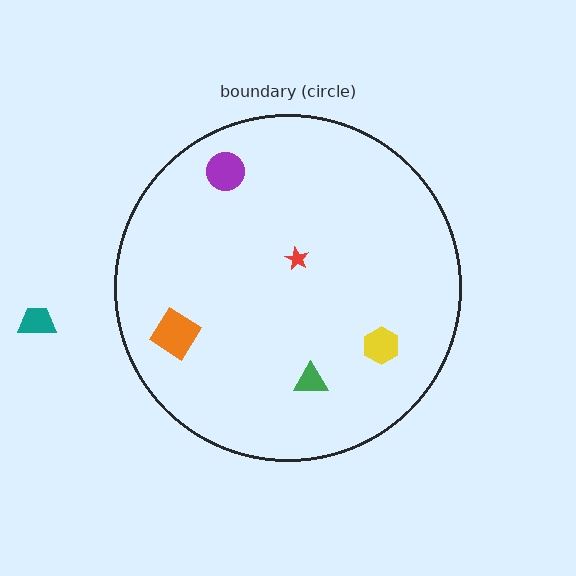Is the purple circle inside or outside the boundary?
Inside.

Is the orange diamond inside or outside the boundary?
Inside.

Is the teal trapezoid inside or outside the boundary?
Outside.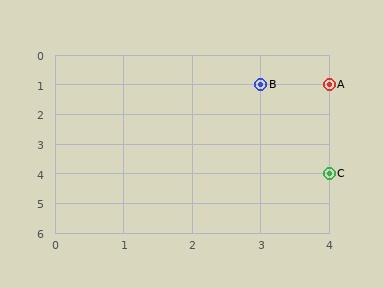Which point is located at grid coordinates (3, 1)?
Point B is at (3, 1).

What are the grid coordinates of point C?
Point C is at grid coordinates (4, 4).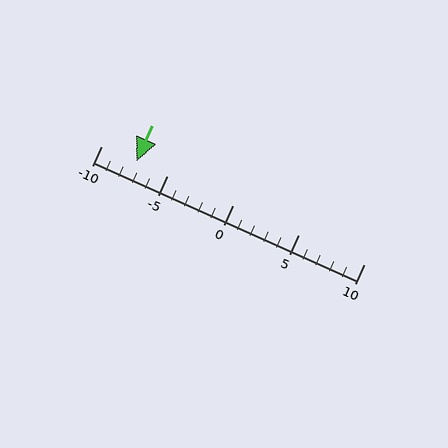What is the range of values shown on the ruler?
The ruler shows values from -10 to 10.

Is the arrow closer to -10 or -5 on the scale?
The arrow is closer to -5.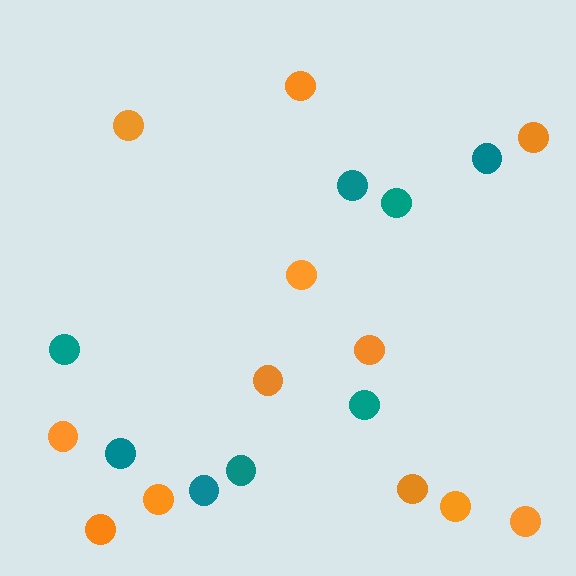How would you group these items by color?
There are 2 groups: one group of orange circles (12) and one group of teal circles (8).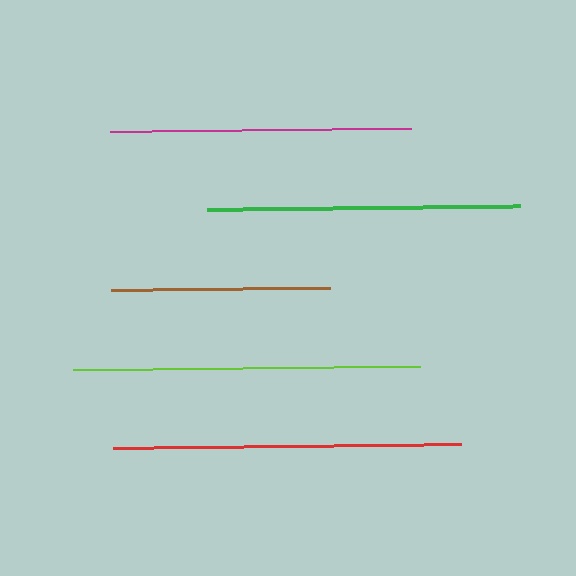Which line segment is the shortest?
The brown line is the shortest at approximately 219 pixels.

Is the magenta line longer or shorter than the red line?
The red line is longer than the magenta line.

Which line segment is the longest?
The red line is the longest at approximately 348 pixels.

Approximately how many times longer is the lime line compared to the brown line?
The lime line is approximately 1.6 times the length of the brown line.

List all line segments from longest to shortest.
From longest to shortest: red, lime, green, magenta, brown.